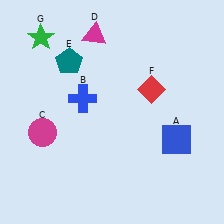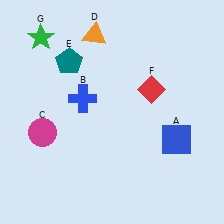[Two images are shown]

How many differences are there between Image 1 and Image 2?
There is 1 difference between the two images.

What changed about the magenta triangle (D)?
In Image 1, D is magenta. In Image 2, it changed to orange.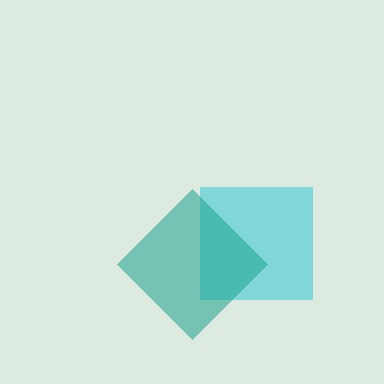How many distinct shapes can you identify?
There are 2 distinct shapes: a cyan square, a teal diamond.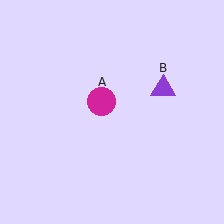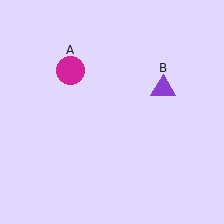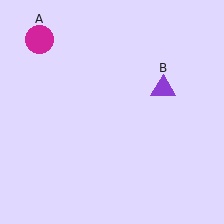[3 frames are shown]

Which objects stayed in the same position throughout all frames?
Purple triangle (object B) remained stationary.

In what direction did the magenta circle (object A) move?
The magenta circle (object A) moved up and to the left.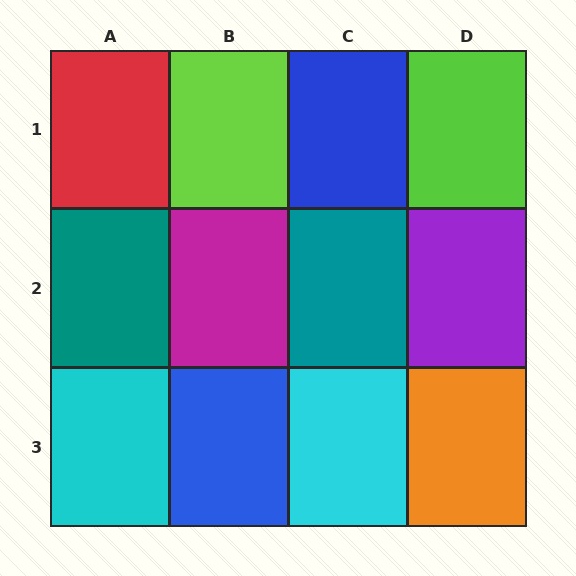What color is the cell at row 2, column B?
Magenta.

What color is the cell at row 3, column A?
Cyan.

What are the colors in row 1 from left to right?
Red, lime, blue, lime.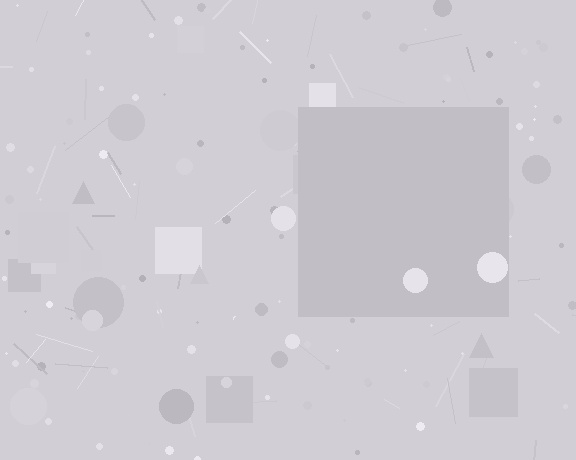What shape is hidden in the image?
A square is hidden in the image.